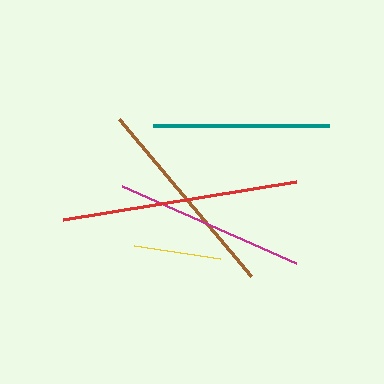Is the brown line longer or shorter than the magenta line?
The brown line is longer than the magenta line.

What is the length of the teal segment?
The teal segment is approximately 176 pixels long.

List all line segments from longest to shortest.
From longest to shortest: red, brown, magenta, teal, yellow.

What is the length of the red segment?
The red segment is approximately 236 pixels long.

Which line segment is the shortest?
The yellow line is the shortest at approximately 87 pixels.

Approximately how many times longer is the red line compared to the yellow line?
The red line is approximately 2.7 times the length of the yellow line.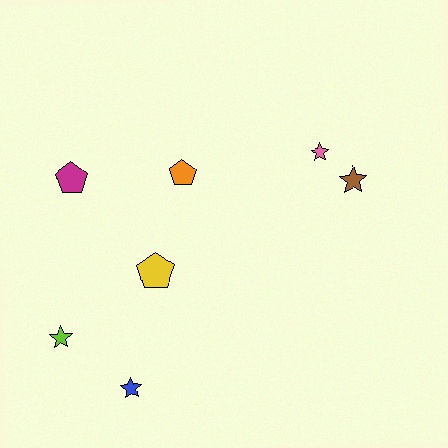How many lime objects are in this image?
There is 1 lime object.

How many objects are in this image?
There are 7 objects.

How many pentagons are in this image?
There are 3 pentagons.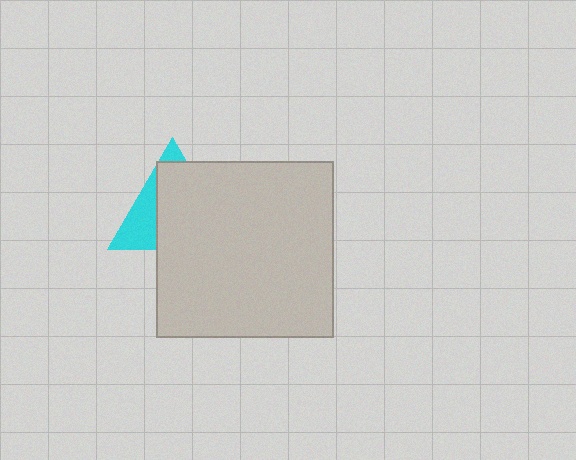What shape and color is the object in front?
The object in front is a light gray square.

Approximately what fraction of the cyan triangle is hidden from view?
Roughly 68% of the cyan triangle is hidden behind the light gray square.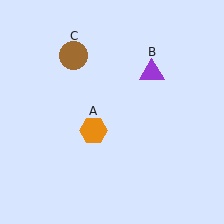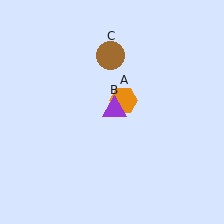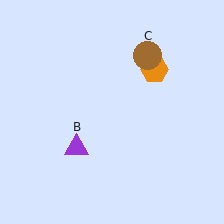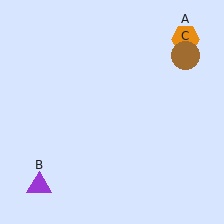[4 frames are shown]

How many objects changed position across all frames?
3 objects changed position: orange hexagon (object A), purple triangle (object B), brown circle (object C).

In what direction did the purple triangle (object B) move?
The purple triangle (object B) moved down and to the left.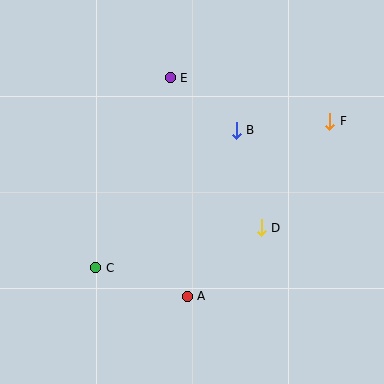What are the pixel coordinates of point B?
Point B is at (236, 131).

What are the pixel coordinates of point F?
Point F is at (330, 121).